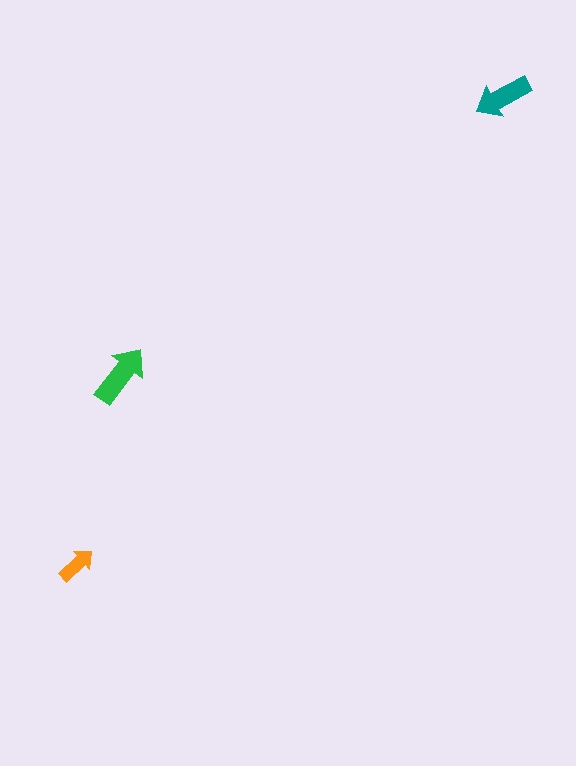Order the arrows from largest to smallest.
the green one, the teal one, the orange one.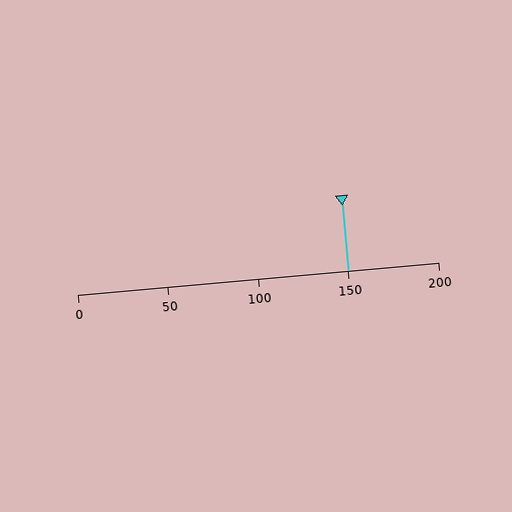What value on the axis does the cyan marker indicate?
The marker indicates approximately 150.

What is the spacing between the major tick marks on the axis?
The major ticks are spaced 50 apart.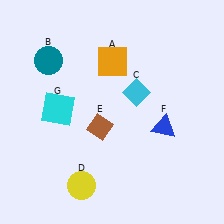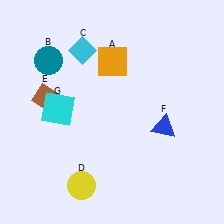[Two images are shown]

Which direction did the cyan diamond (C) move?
The cyan diamond (C) moved left.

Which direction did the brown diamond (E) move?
The brown diamond (E) moved left.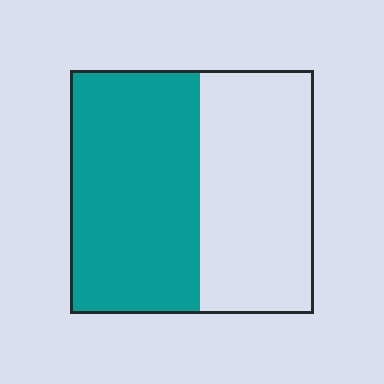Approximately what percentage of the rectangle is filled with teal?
Approximately 55%.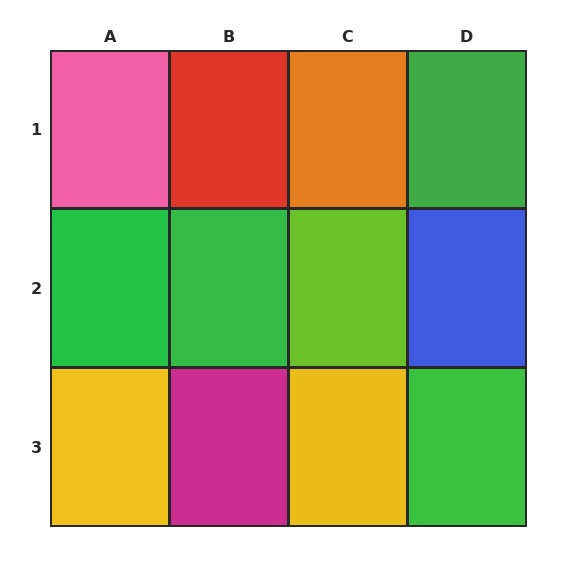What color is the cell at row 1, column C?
Orange.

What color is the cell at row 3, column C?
Yellow.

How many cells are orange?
1 cell is orange.